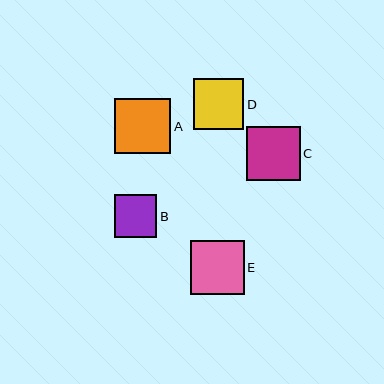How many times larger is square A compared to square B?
Square A is approximately 1.3 times the size of square B.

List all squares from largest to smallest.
From largest to smallest: A, C, E, D, B.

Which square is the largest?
Square A is the largest with a size of approximately 56 pixels.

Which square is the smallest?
Square B is the smallest with a size of approximately 43 pixels.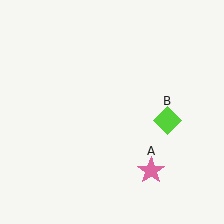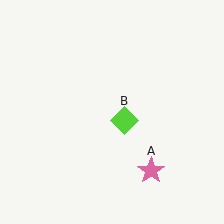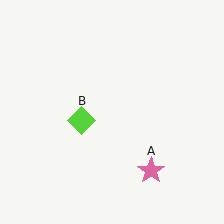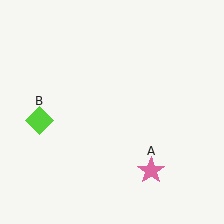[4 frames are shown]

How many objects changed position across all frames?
1 object changed position: lime diamond (object B).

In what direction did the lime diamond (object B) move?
The lime diamond (object B) moved left.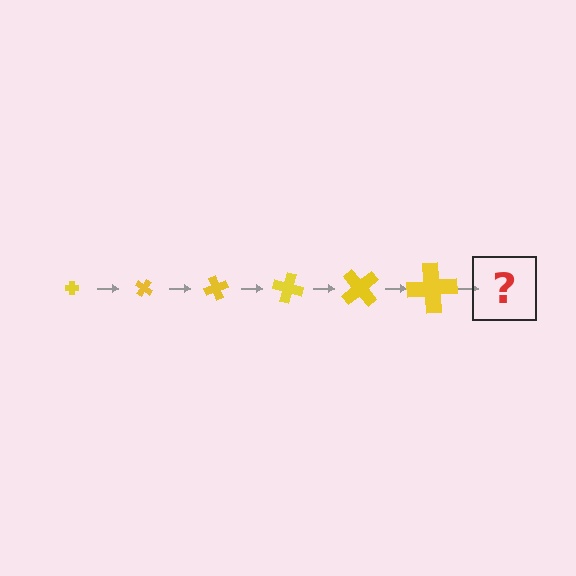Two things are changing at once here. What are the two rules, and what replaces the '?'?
The two rules are that the cross grows larger each step and it rotates 35 degrees each step. The '?' should be a cross, larger than the previous one and rotated 210 degrees from the start.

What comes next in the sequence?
The next element should be a cross, larger than the previous one and rotated 210 degrees from the start.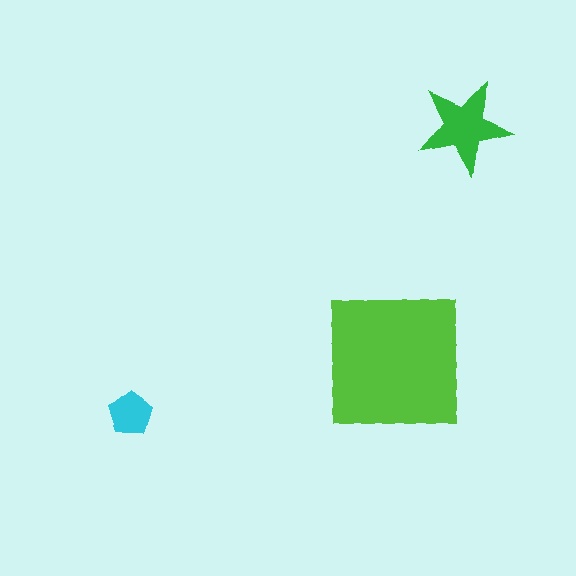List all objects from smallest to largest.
The cyan pentagon, the green star, the lime square.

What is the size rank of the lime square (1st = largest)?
1st.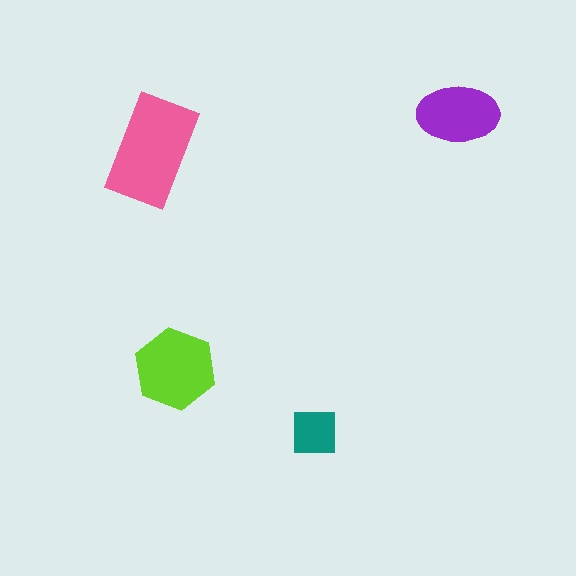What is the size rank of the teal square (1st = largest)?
4th.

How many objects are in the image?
There are 4 objects in the image.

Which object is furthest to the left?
The pink rectangle is leftmost.